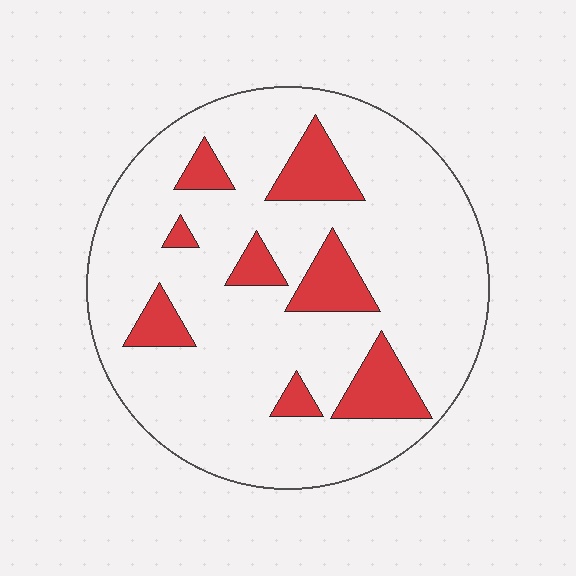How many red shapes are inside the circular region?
8.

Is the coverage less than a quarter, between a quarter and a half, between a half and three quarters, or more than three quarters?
Less than a quarter.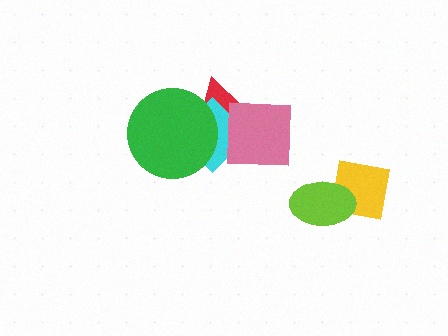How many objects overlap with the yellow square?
1 object overlaps with the yellow square.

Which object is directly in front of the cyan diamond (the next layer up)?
The green circle is directly in front of the cyan diamond.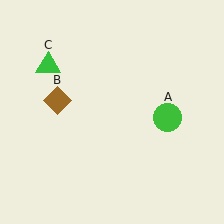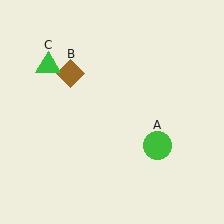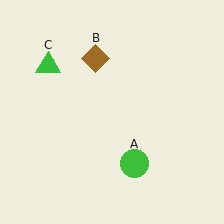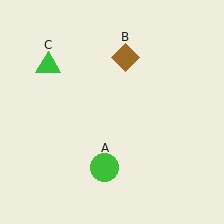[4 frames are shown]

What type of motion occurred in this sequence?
The green circle (object A), brown diamond (object B) rotated clockwise around the center of the scene.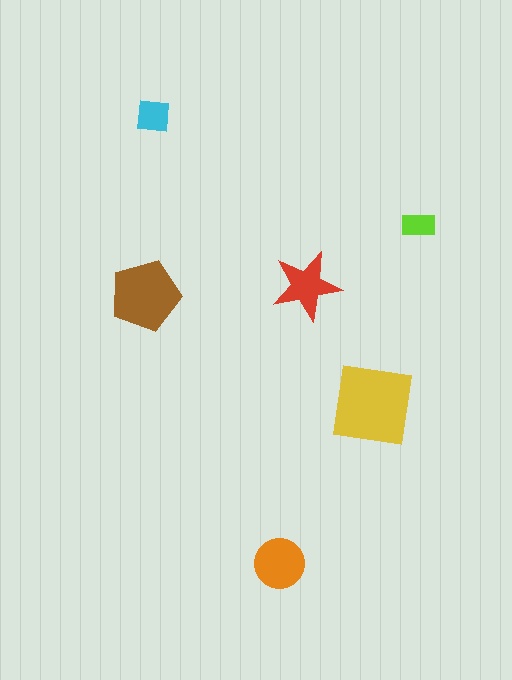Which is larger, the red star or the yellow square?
The yellow square.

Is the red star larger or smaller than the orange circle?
Smaller.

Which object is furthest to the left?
The brown pentagon is leftmost.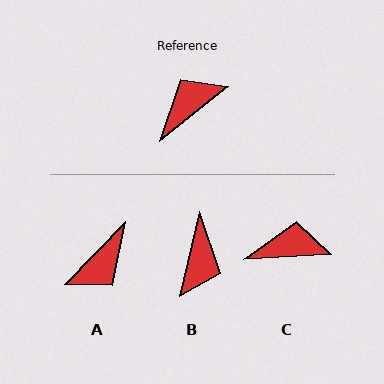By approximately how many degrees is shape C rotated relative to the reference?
Approximately 36 degrees clockwise.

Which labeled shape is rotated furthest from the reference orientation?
A, about 173 degrees away.